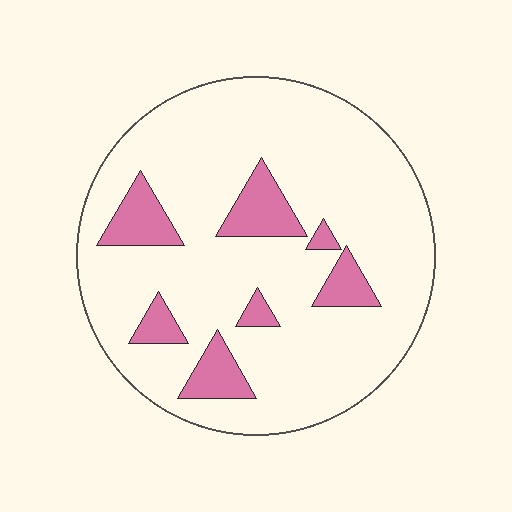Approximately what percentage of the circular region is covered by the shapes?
Approximately 15%.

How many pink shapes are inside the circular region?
7.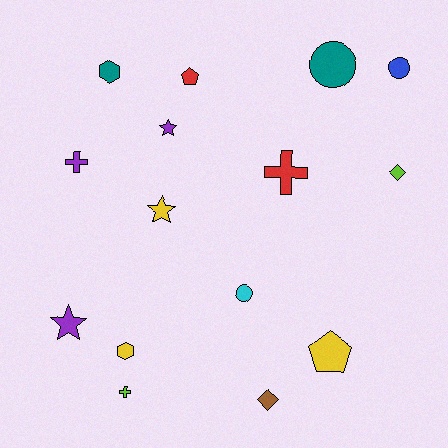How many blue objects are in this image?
There is 1 blue object.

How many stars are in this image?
There are 3 stars.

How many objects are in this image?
There are 15 objects.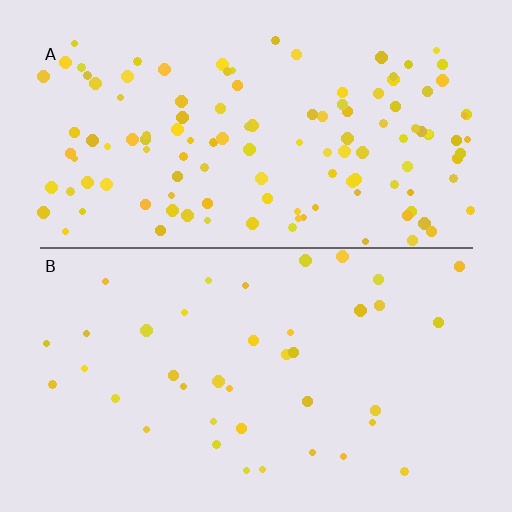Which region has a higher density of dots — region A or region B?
A (the top).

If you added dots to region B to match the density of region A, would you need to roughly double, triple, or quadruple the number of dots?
Approximately triple.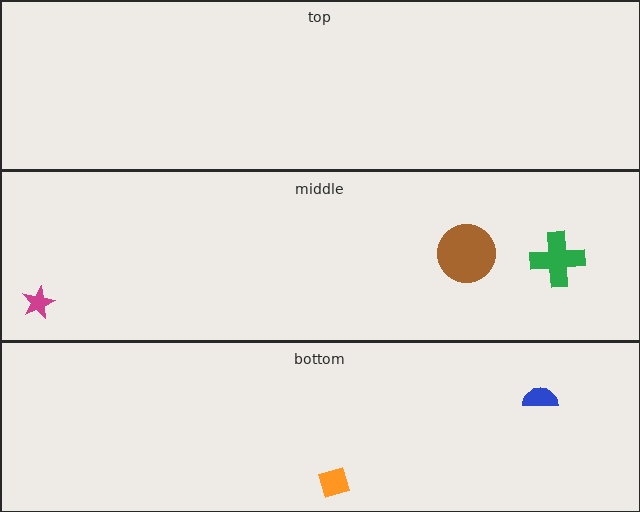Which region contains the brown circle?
The middle region.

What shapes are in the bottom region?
The orange diamond, the blue semicircle.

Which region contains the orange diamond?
The bottom region.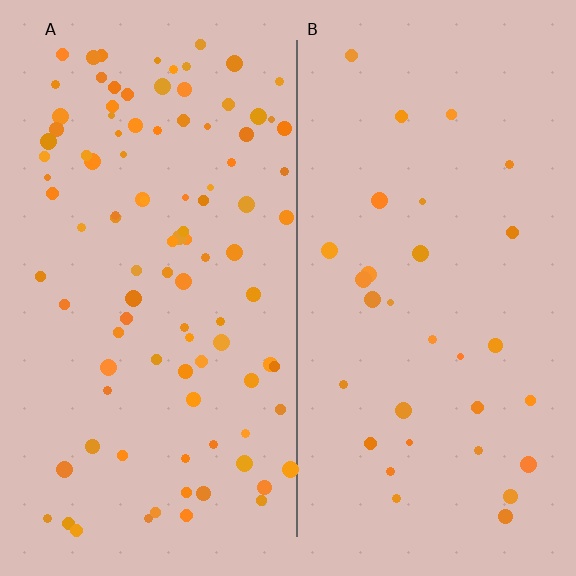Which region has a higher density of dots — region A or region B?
A (the left).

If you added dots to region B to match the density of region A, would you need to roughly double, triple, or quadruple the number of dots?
Approximately triple.